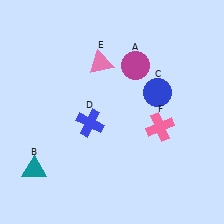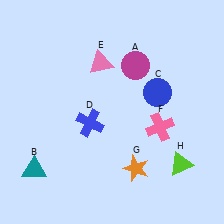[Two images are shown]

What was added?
An orange star (G), a lime triangle (H) were added in Image 2.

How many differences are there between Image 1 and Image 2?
There are 2 differences between the two images.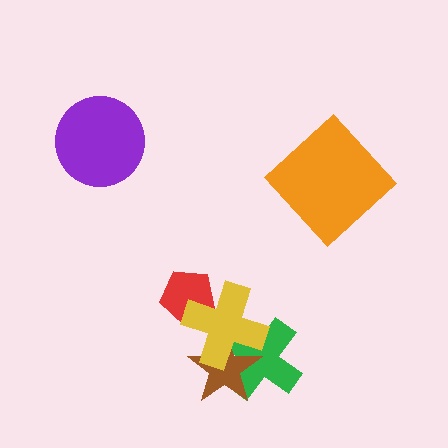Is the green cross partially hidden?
Yes, it is partially covered by another shape.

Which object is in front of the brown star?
The yellow cross is in front of the brown star.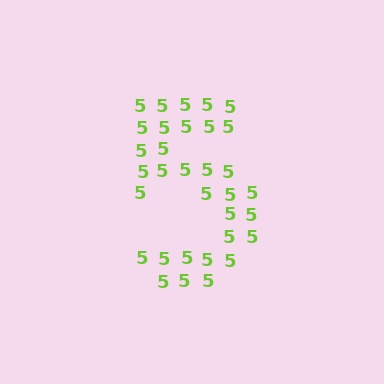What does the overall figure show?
The overall figure shows the digit 5.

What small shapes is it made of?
It is made of small digit 5's.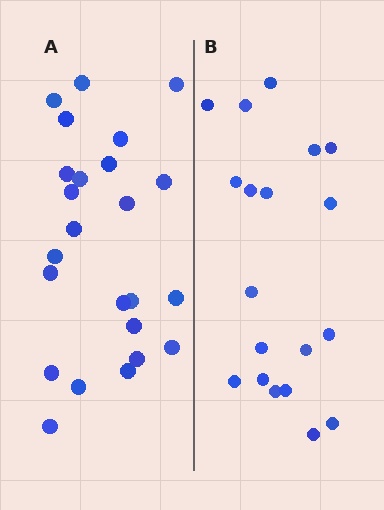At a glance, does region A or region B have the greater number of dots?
Region A (the left region) has more dots.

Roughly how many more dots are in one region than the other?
Region A has about 5 more dots than region B.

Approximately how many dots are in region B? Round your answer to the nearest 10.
About 20 dots. (The exact count is 19, which rounds to 20.)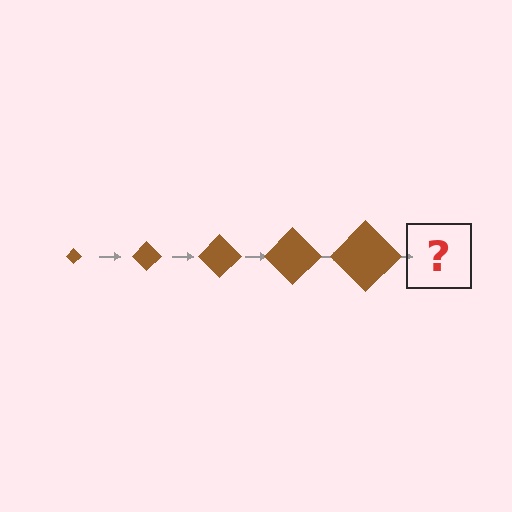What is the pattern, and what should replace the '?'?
The pattern is that the diamond gets progressively larger each step. The '?' should be a brown diamond, larger than the previous one.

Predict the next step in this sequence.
The next step is a brown diamond, larger than the previous one.